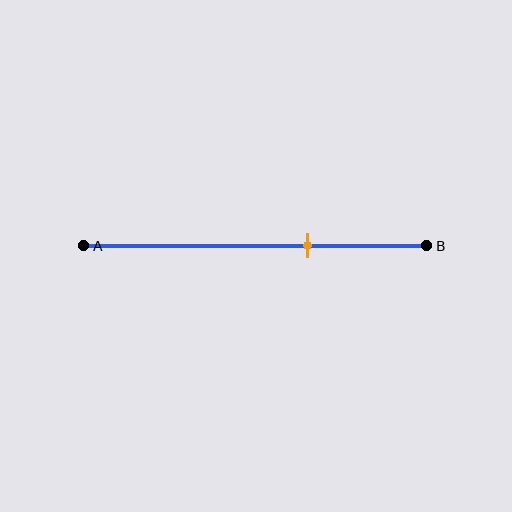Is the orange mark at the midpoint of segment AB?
No, the mark is at about 65% from A, not at the 50% midpoint.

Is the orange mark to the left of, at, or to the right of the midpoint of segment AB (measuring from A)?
The orange mark is to the right of the midpoint of segment AB.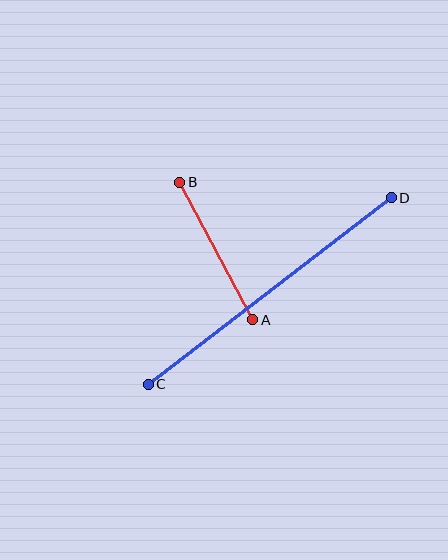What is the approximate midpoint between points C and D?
The midpoint is at approximately (270, 291) pixels.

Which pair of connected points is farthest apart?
Points C and D are farthest apart.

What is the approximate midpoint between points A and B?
The midpoint is at approximately (216, 251) pixels.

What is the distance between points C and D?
The distance is approximately 306 pixels.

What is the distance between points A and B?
The distance is approximately 156 pixels.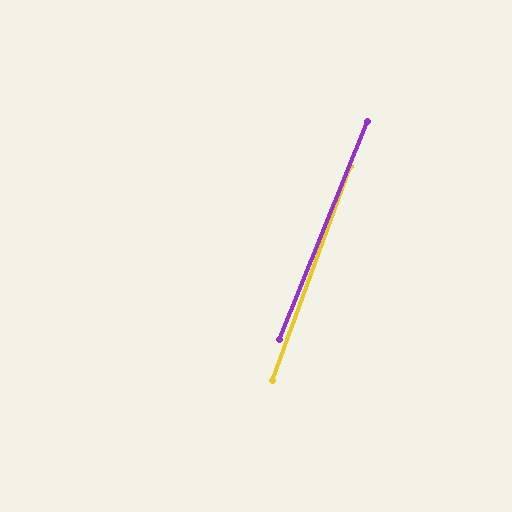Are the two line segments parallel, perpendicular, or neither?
Parallel — their directions differ by only 1.8°.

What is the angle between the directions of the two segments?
Approximately 2 degrees.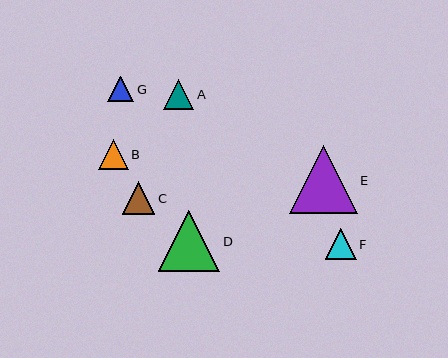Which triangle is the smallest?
Triangle G is the smallest with a size of approximately 26 pixels.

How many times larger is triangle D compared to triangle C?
Triangle D is approximately 1.9 times the size of triangle C.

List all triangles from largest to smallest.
From largest to smallest: E, D, C, F, A, B, G.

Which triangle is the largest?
Triangle E is the largest with a size of approximately 68 pixels.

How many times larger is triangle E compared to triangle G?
Triangle E is approximately 2.6 times the size of triangle G.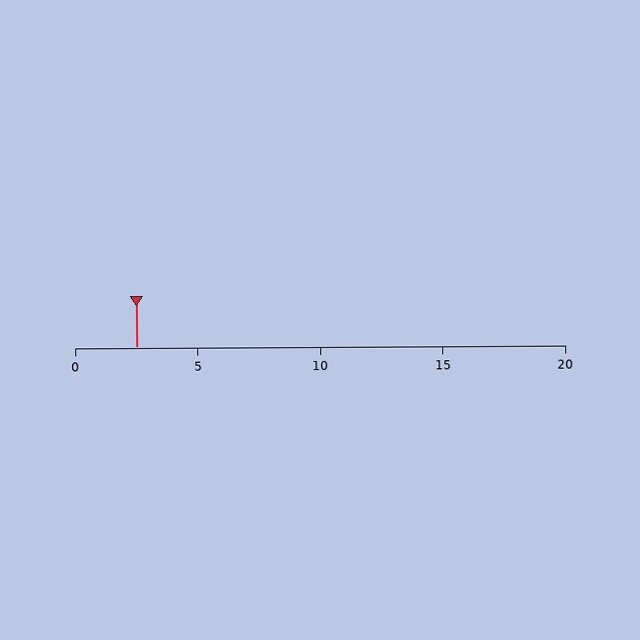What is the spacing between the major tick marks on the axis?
The major ticks are spaced 5 apart.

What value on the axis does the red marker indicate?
The marker indicates approximately 2.5.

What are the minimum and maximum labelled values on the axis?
The axis runs from 0 to 20.